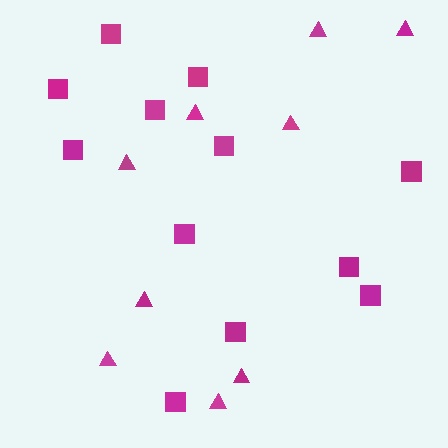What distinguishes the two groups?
There are 2 groups: one group of squares (12) and one group of triangles (9).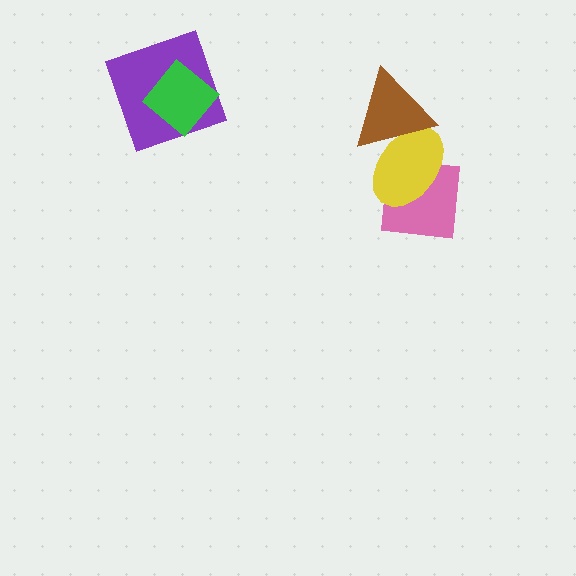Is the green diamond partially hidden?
No, no other shape covers it.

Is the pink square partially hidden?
Yes, it is partially covered by another shape.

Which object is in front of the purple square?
The green diamond is in front of the purple square.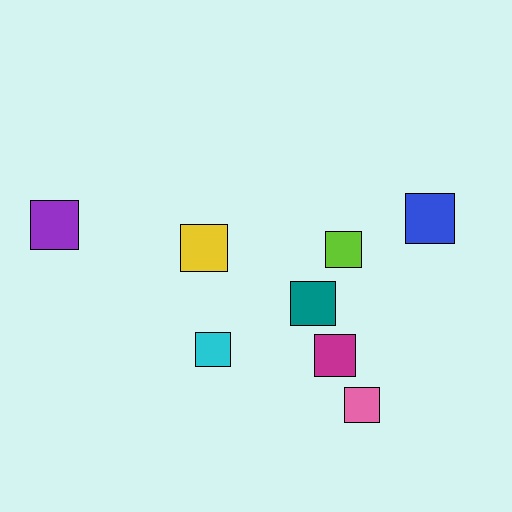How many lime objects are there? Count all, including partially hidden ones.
There is 1 lime object.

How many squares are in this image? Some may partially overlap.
There are 8 squares.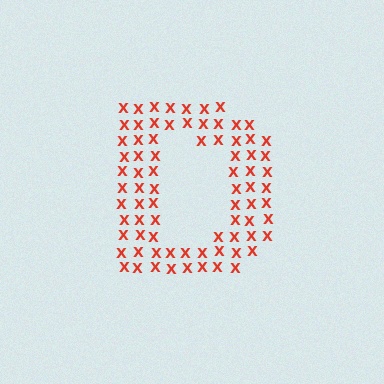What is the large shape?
The large shape is the letter D.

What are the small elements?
The small elements are letter X's.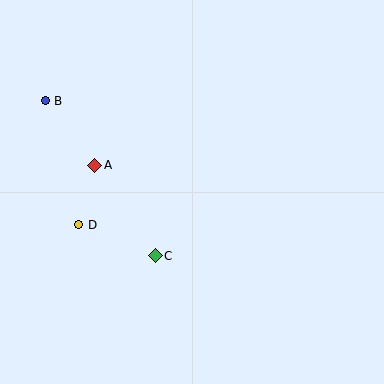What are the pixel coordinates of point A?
Point A is at (95, 165).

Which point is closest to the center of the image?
Point C at (155, 256) is closest to the center.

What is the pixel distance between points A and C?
The distance between A and C is 109 pixels.